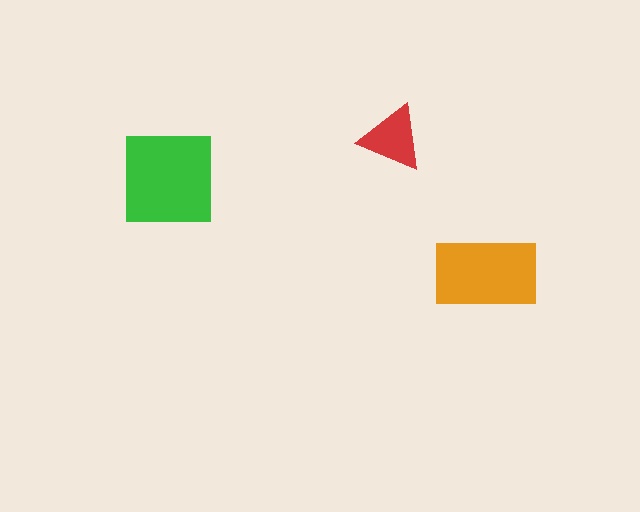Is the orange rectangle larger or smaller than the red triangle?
Larger.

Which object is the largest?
The green square.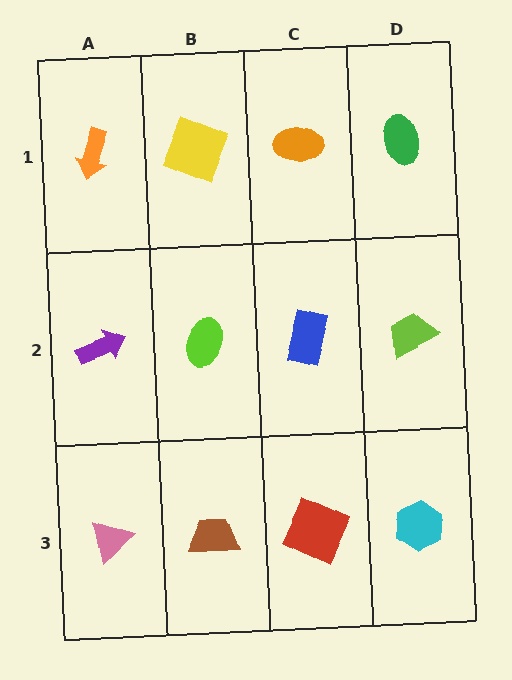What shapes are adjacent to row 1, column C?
A blue rectangle (row 2, column C), a yellow square (row 1, column B), a green ellipse (row 1, column D).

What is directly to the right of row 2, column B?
A blue rectangle.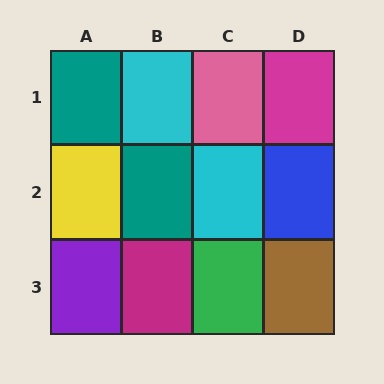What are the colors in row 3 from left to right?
Purple, magenta, green, brown.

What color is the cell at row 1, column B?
Cyan.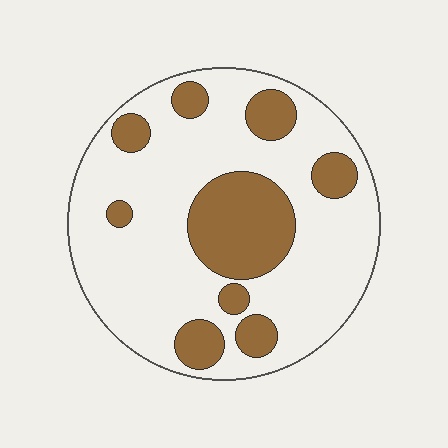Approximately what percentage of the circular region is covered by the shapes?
Approximately 25%.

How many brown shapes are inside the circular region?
9.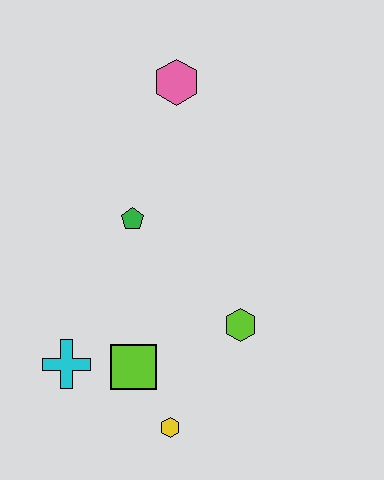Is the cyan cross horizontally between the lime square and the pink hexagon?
No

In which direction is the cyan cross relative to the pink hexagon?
The cyan cross is below the pink hexagon.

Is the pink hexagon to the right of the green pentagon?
Yes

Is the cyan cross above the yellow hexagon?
Yes